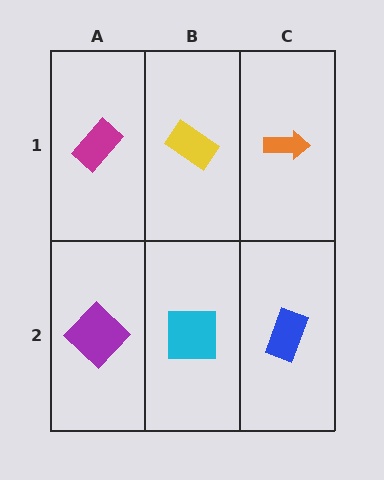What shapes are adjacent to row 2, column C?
An orange arrow (row 1, column C), a cyan square (row 2, column B).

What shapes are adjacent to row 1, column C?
A blue rectangle (row 2, column C), a yellow rectangle (row 1, column B).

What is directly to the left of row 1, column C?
A yellow rectangle.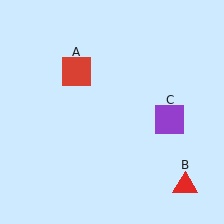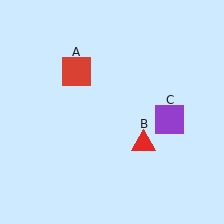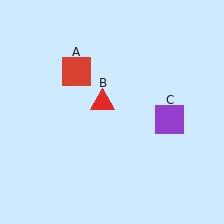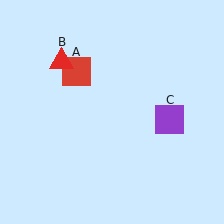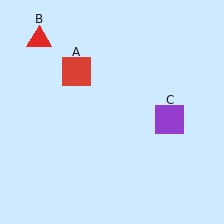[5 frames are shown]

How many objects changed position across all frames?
1 object changed position: red triangle (object B).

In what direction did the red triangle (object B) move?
The red triangle (object B) moved up and to the left.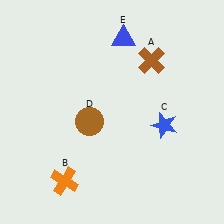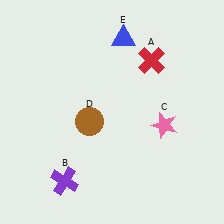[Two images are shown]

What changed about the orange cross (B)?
In Image 1, B is orange. In Image 2, it changed to purple.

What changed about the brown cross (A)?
In Image 1, A is brown. In Image 2, it changed to red.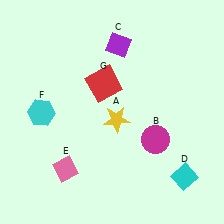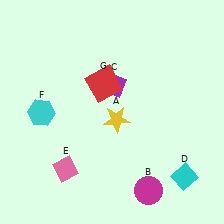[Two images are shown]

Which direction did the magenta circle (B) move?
The magenta circle (B) moved down.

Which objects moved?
The objects that moved are: the magenta circle (B), the purple diamond (C).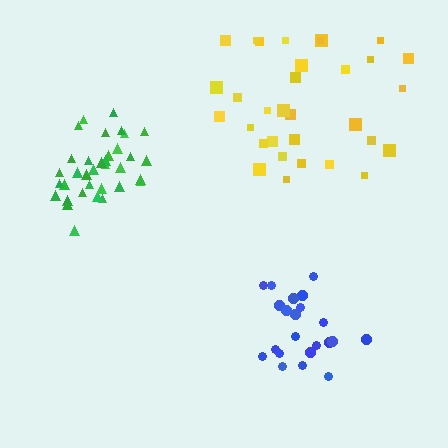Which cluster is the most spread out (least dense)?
Yellow.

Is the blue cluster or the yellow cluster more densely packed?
Blue.